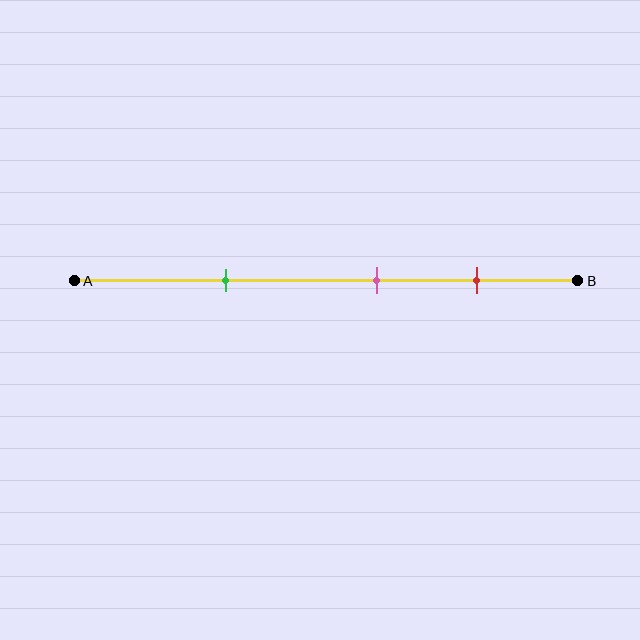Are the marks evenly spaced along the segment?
Yes, the marks are approximately evenly spaced.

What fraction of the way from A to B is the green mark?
The green mark is approximately 30% (0.3) of the way from A to B.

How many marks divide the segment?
There are 3 marks dividing the segment.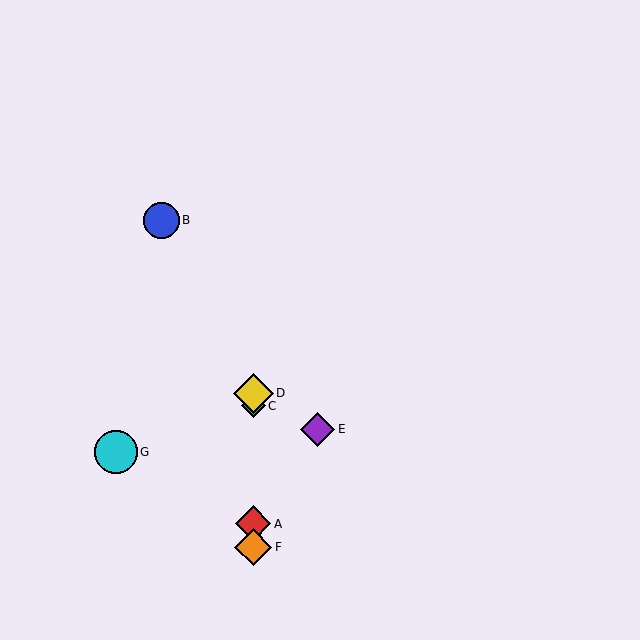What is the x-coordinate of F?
Object F is at x≈253.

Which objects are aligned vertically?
Objects A, C, D, F are aligned vertically.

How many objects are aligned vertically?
4 objects (A, C, D, F) are aligned vertically.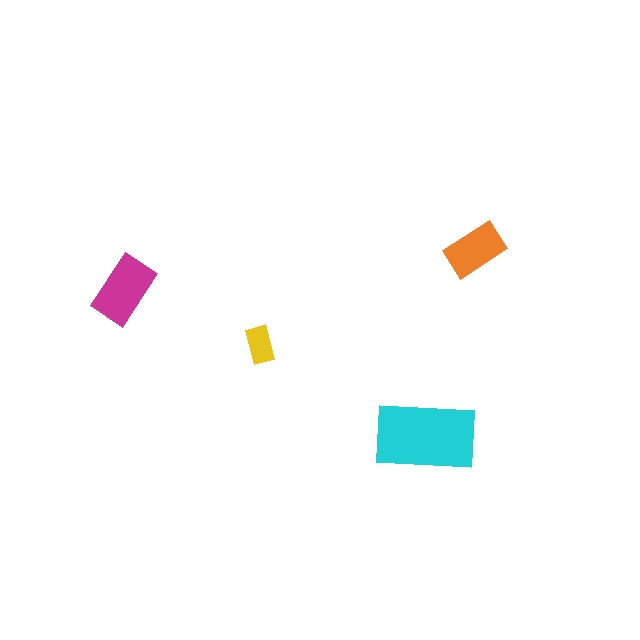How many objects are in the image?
There are 4 objects in the image.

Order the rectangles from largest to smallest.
the cyan one, the magenta one, the orange one, the yellow one.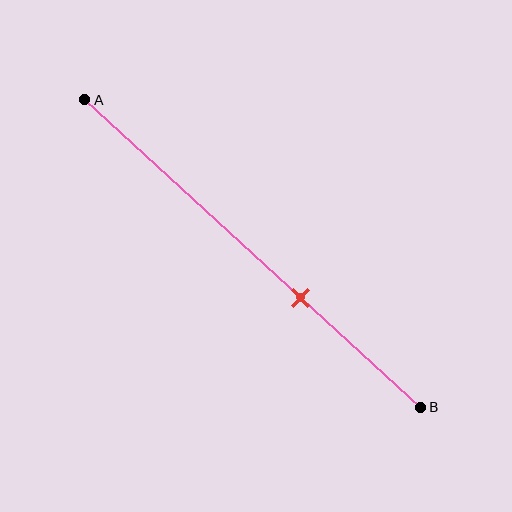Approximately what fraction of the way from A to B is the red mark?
The red mark is approximately 65% of the way from A to B.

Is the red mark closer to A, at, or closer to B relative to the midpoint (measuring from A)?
The red mark is closer to point B than the midpoint of segment AB.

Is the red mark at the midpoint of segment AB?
No, the mark is at about 65% from A, not at the 50% midpoint.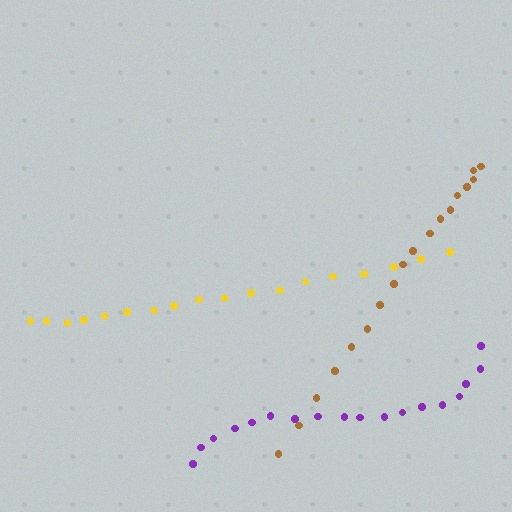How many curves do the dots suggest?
There are 3 distinct paths.